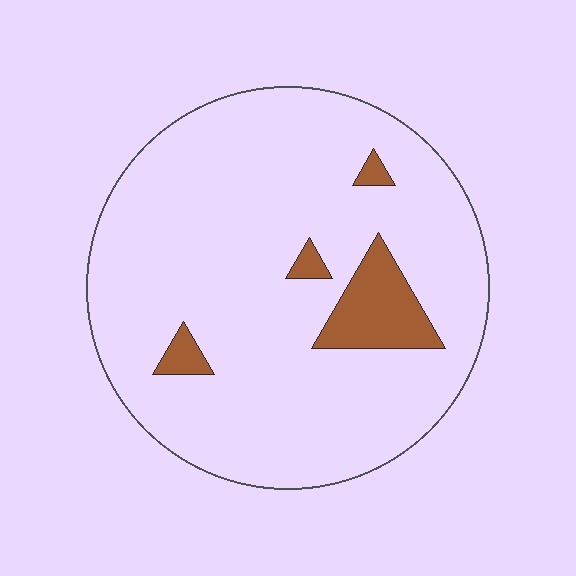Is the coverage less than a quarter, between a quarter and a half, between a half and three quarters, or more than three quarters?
Less than a quarter.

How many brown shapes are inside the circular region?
4.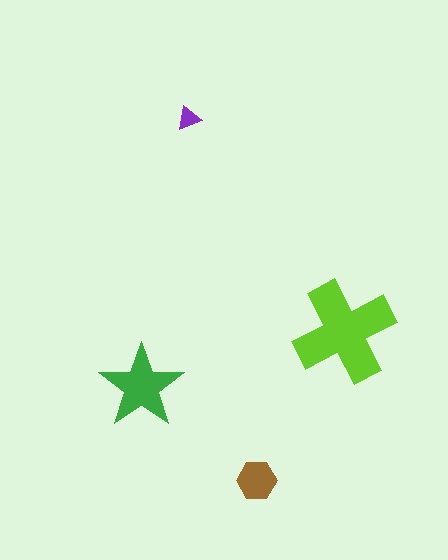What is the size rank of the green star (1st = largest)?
2nd.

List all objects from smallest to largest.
The purple triangle, the brown hexagon, the green star, the lime cross.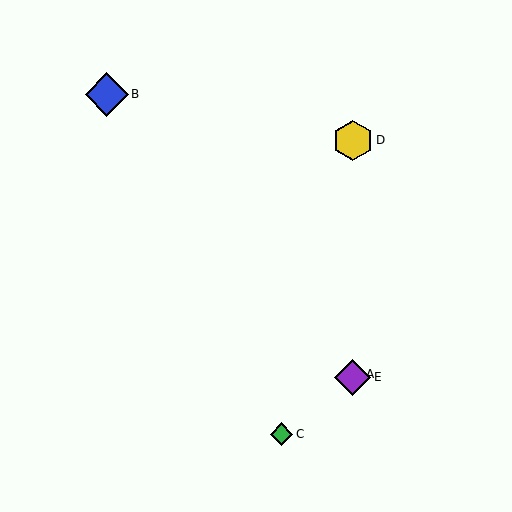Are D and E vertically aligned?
Yes, both are at x≈353.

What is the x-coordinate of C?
Object C is at x≈281.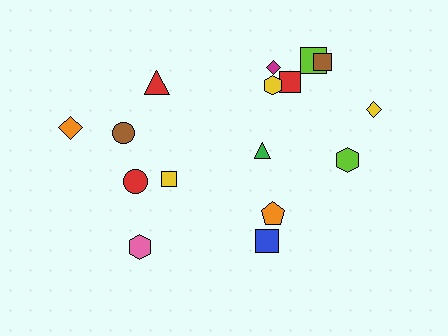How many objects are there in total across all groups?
There are 16 objects.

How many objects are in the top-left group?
There are 4 objects.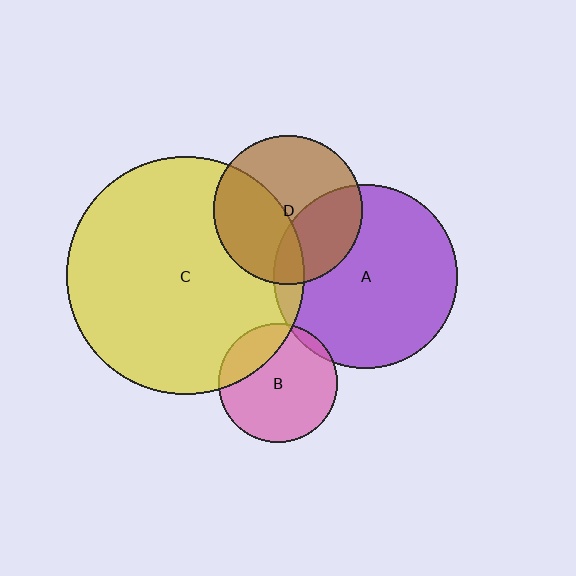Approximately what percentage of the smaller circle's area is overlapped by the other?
Approximately 10%.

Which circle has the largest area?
Circle C (yellow).